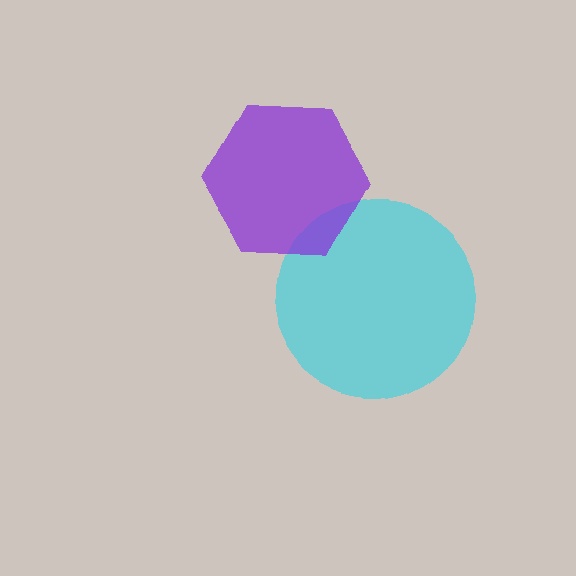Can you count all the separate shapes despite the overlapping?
Yes, there are 2 separate shapes.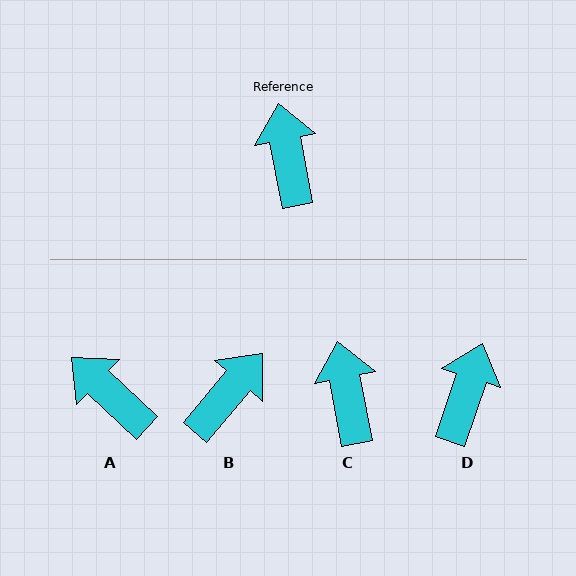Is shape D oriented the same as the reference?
No, it is off by about 29 degrees.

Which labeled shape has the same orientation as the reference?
C.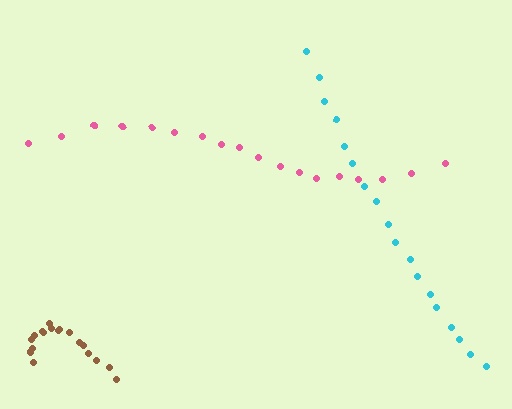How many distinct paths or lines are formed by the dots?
There are 3 distinct paths.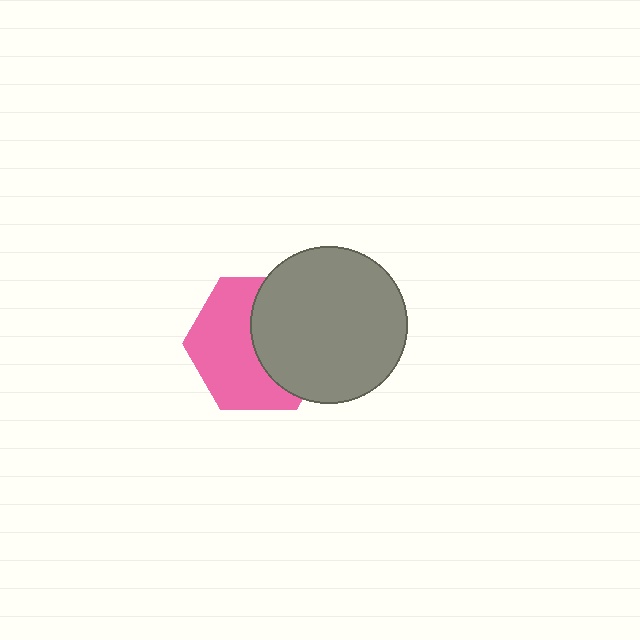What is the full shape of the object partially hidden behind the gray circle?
The partially hidden object is a pink hexagon.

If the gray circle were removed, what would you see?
You would see the complete pink hexagon.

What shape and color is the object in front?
The object in front is a gray circle.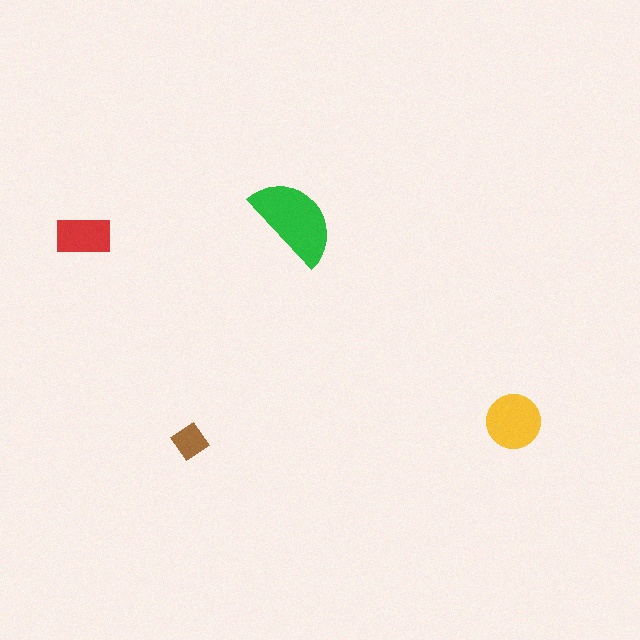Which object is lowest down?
The brown diamond is bottommost.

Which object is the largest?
The green semicircle.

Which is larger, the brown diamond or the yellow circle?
The yellow circle.